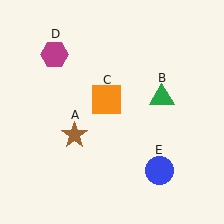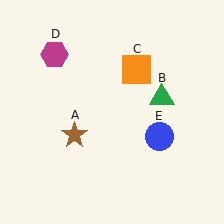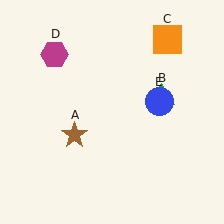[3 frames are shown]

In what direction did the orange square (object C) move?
The orange square (object C) moved up and to the right.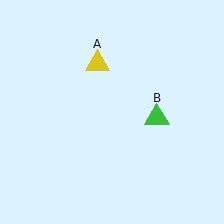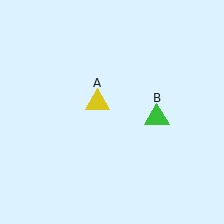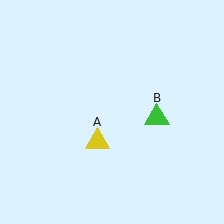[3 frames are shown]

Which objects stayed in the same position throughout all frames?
Green triangle (object B) remained stationary.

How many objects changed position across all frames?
1 object changed position: yellow triangle (object A).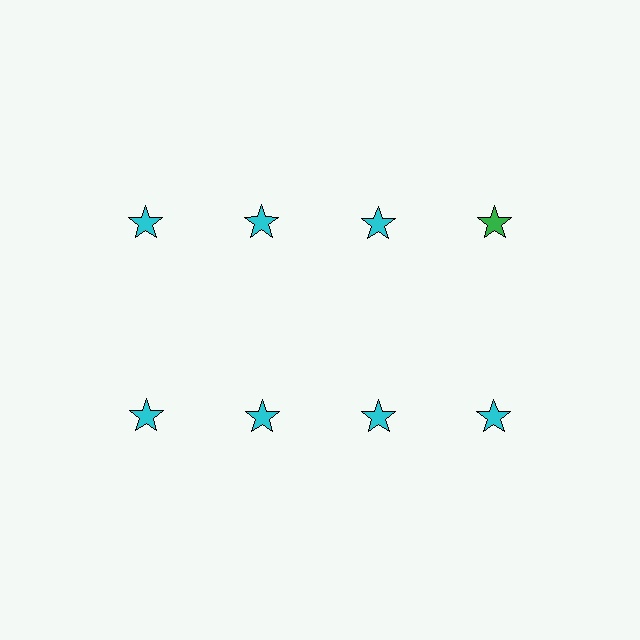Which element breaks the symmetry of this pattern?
The green star in the top row, second from right column breaks the symmetry. All other shapes are cyan stars.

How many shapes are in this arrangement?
There are 8 shapes arranged in a grid pattern.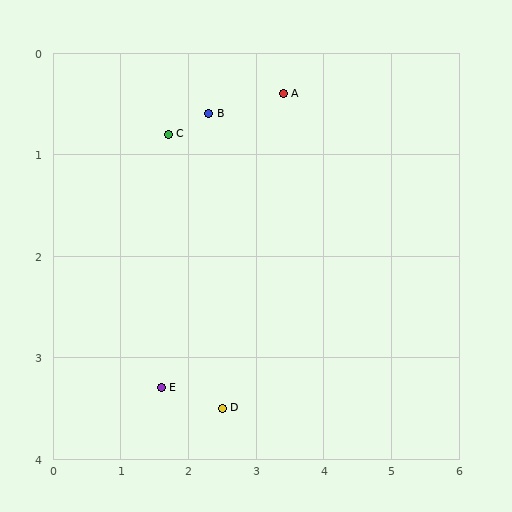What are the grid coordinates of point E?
Point E is at approximately (1.6, 3.3).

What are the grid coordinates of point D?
Point D is at approximately (2.5, 3.5).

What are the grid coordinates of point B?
Point B is at approximately (2.3, 0.6).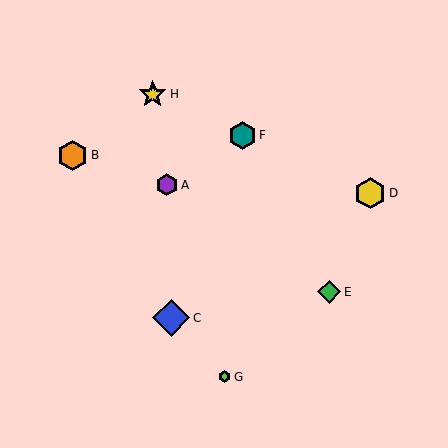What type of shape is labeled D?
Shape D is a yellow hexagon.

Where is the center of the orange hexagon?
The center of the orange hexagon is at (72, 155).